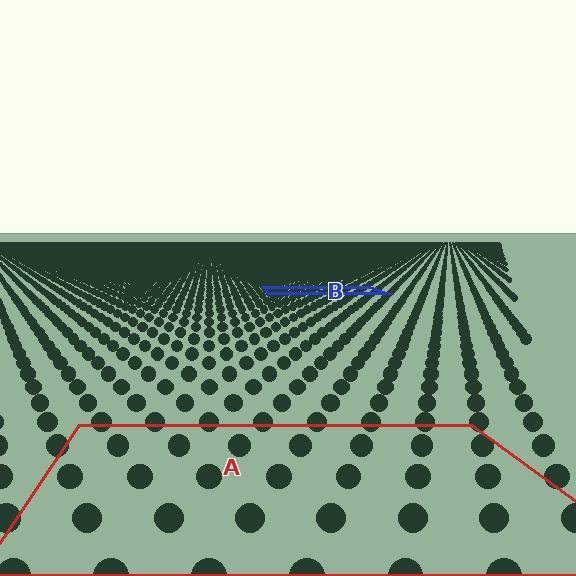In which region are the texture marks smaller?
The texture marks are smaller in region B, because it is farther away.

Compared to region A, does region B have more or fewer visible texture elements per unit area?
Region B has more texture elements per unit area — they are packed more densely because it is farther away.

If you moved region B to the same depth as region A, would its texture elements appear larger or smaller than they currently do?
They would appear larger. At a closer depth, the same texture elements are projected at a bigger on-screen size.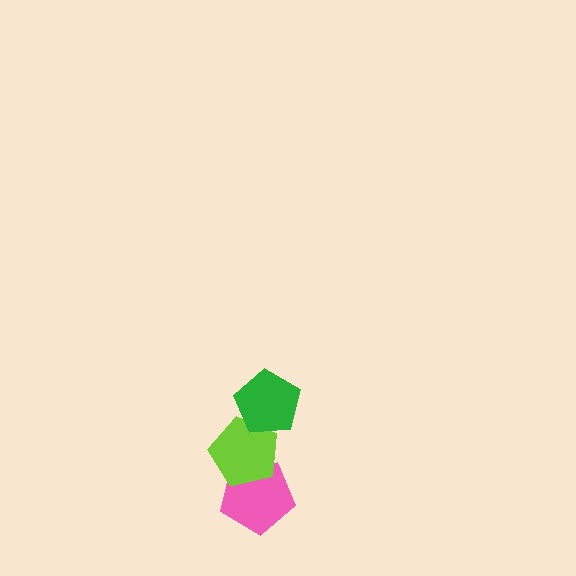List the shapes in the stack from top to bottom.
From top to bottom: the green pentagon, the lime pentagon, the pink pentagon.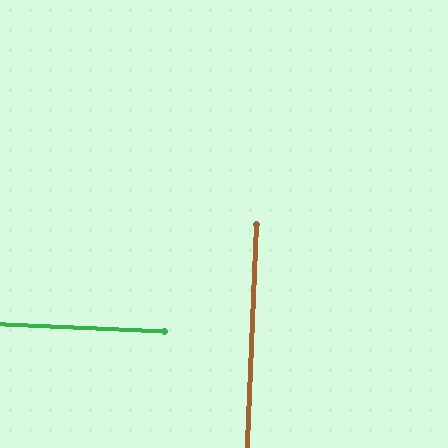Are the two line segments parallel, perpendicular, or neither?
Perpendicular — they meet at approximately 90°.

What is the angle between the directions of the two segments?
Approximately 90 degrees.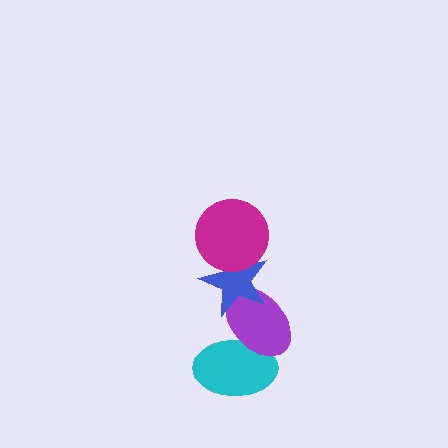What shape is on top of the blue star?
The magenta circle is on top of the blue star.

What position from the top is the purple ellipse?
The purple ellipse is 3rd from the top.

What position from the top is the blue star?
The blue star is 2nd from the top.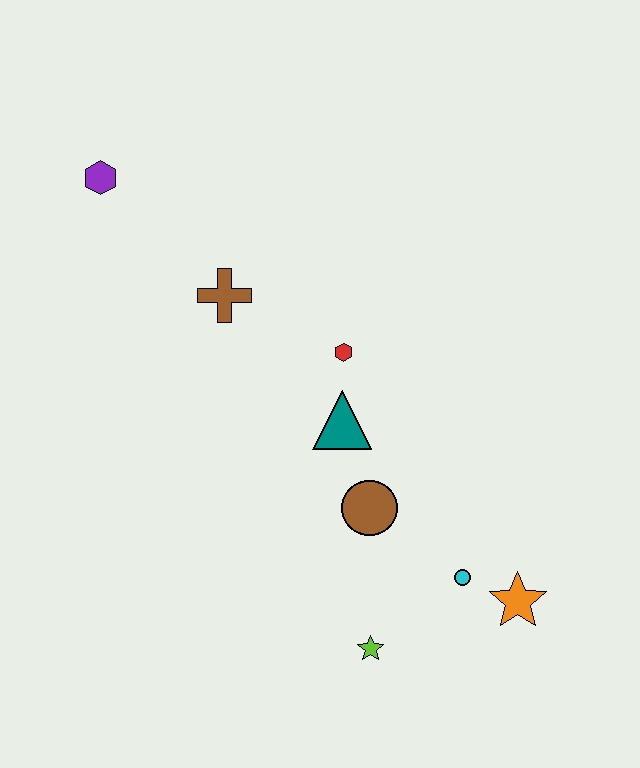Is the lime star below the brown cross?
Yes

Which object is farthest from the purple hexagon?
The orange star is farthest from the purple hexagon.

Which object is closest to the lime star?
The cyan circle is closest to the lime star.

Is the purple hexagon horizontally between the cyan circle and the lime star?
No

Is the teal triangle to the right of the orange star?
No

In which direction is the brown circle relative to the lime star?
The brown circle is above the lime star.